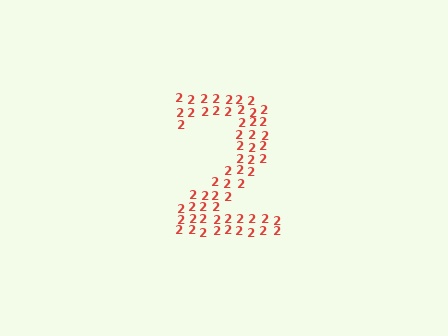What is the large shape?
The large shape is the digit 2.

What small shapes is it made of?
It is made of small digit 2's.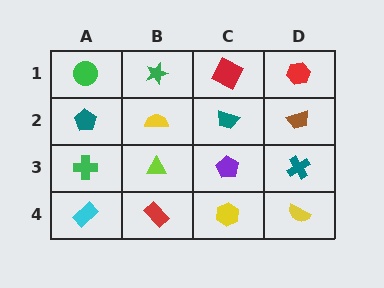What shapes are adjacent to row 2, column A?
A green circle (row 1, column A), a green cross (row 3, column A), a yellow semicircle (row 2, column B).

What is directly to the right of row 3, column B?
A purple pentagon.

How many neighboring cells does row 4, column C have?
3.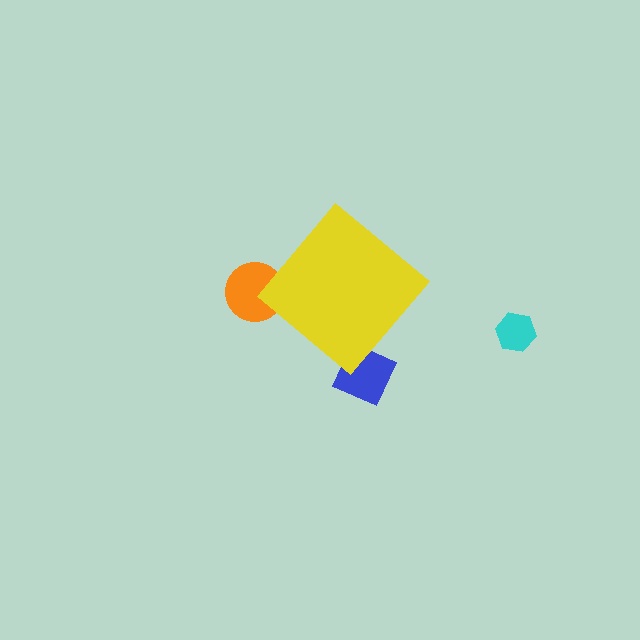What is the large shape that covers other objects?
A yellow diamond.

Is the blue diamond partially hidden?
Yes, the blue diamond is partially hidden behind the yellow diamond.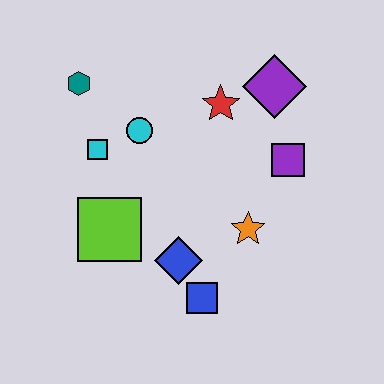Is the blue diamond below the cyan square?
Yes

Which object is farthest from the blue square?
The teal hexagon is farthest from the blue square.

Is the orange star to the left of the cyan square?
No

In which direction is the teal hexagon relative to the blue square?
The teal hexagon is above the blue square.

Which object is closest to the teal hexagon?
The cyan square is closest to the teal hexagon.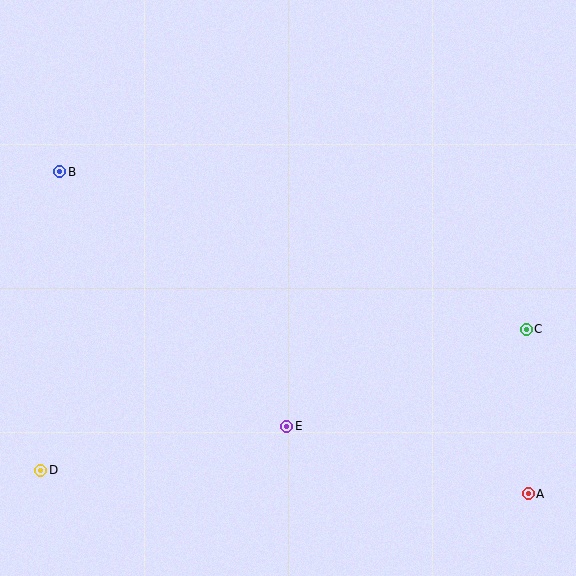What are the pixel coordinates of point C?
Point C is at (526, 329).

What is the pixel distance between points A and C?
The distance between A and C is 165 pixels.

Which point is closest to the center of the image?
Point E at (287, 426) is closest to the center.